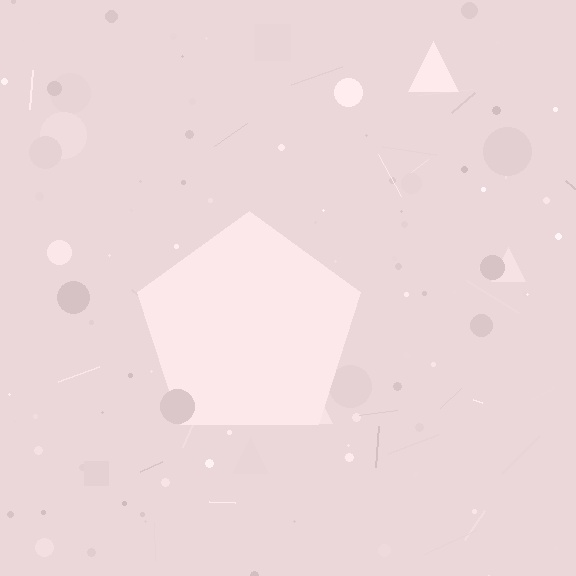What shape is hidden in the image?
A pentagon is hidden in the image.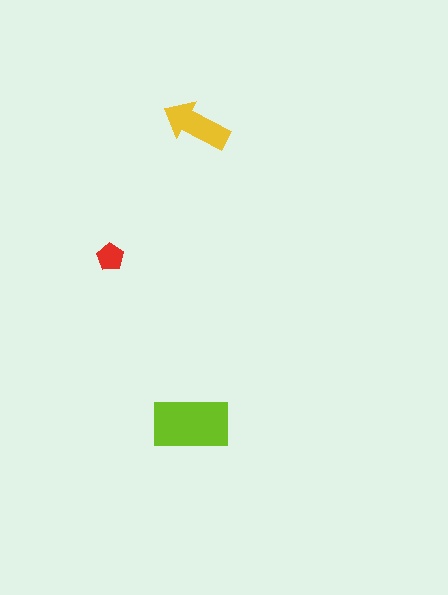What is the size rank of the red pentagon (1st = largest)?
3rd.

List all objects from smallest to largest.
The red pentagon, the yellow arrow, the lime rectangle.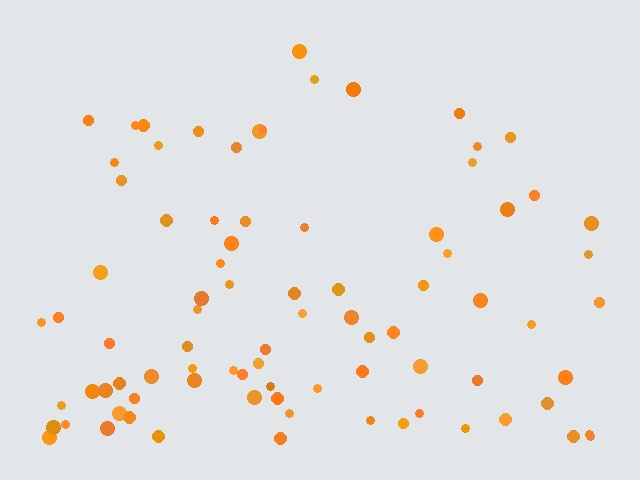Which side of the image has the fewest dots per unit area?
The top.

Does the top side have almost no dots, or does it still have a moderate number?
Still a moderate number, just noticeably fewer than the bottom.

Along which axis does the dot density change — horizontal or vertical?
Vertical.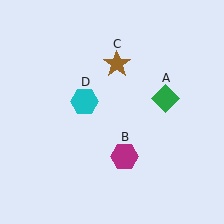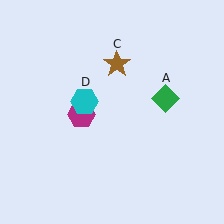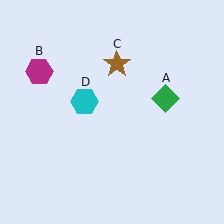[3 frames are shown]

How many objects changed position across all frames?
1 object changed position: magenta hexagon (object B).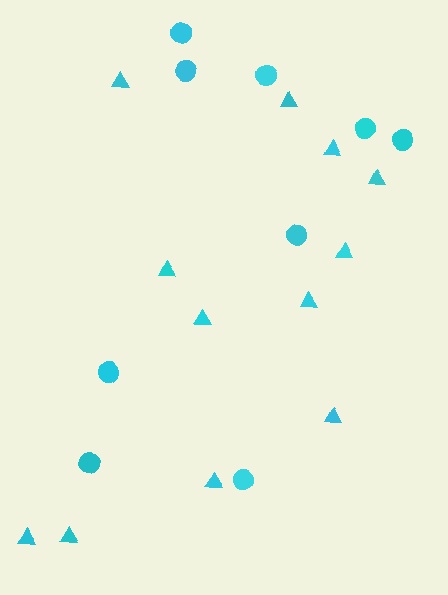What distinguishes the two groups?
There are 2 groups: one group of circles (9) and one group of triangles (12).